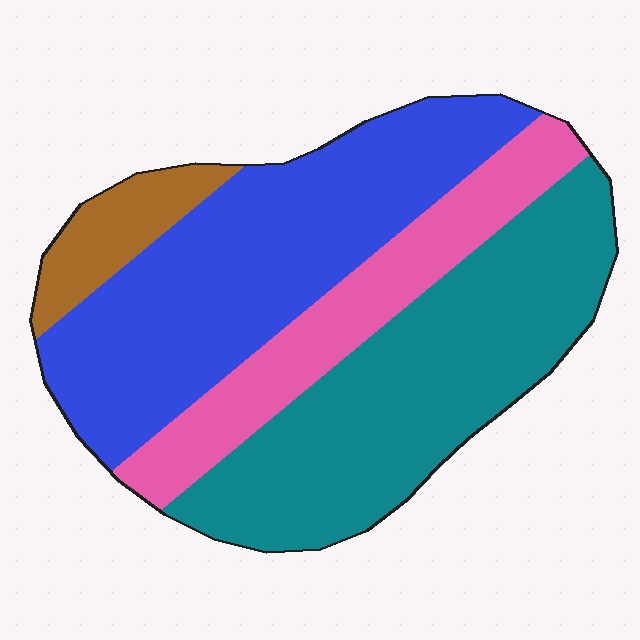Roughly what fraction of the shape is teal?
Teal takes up between a quarter and a half of the shape.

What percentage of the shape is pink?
Pink covers around 20% of the shape.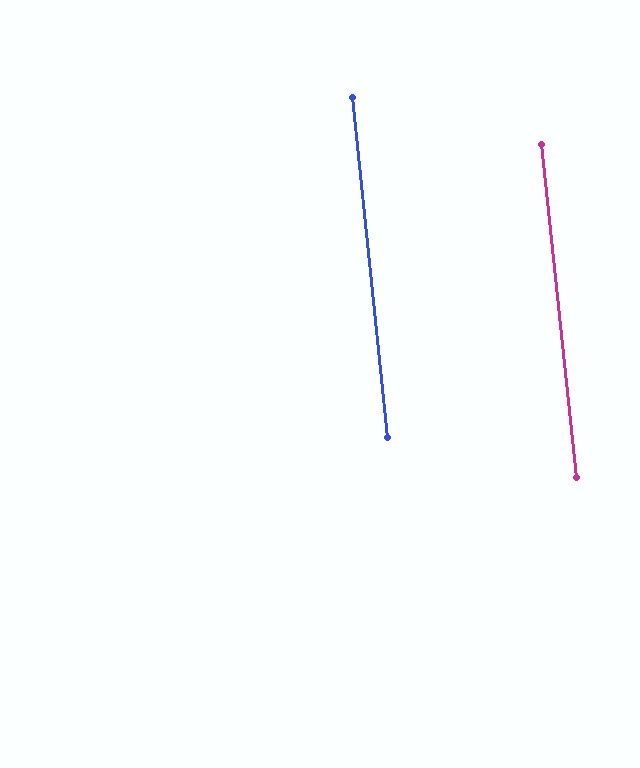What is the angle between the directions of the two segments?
Approximately 0 degrees.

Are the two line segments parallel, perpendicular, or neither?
Parallel — their directions differ by only 0.1°.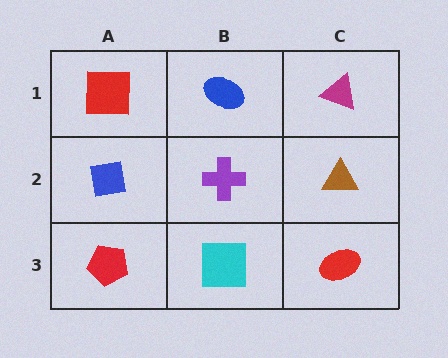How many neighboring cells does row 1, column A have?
2.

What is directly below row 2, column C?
A red ellipse.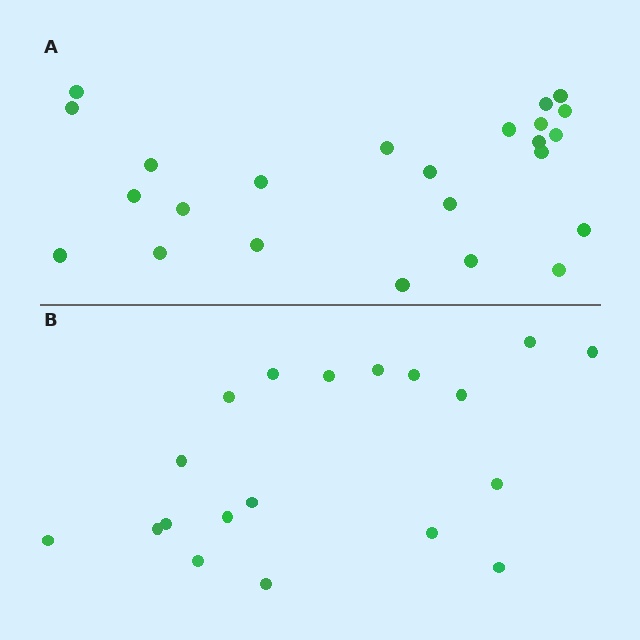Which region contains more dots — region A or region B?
Region A (the top region) has more dots.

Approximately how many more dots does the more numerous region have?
Region A has about 5 more dots than region B.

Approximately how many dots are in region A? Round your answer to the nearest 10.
About 20 dots. (The exact count is 24, which rounds to 20.)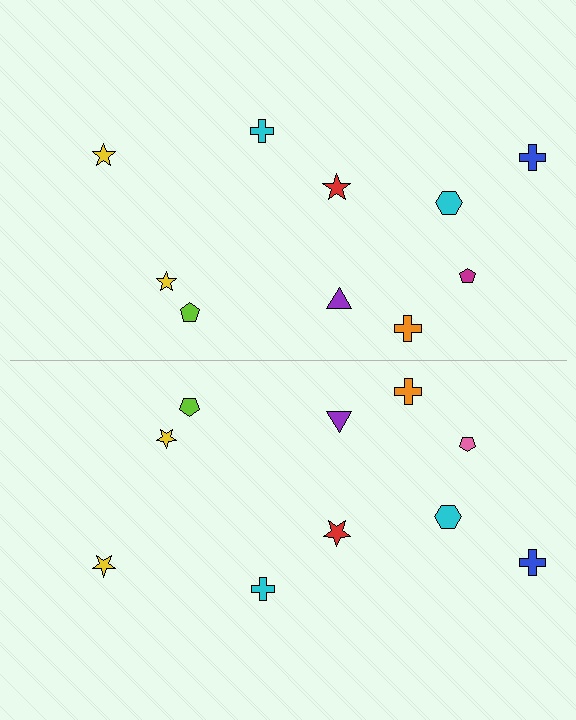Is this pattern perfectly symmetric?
No, the pattern is not perfectly symmetric. The pink pentagon on the bottom side breaks the symmetry — its mirror counterpart is magenta.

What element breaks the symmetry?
The pink pentagon on the bottom side breaks the symmetry — its mirror counterpart is magenta.